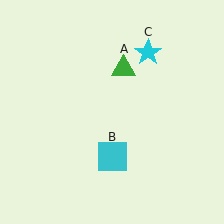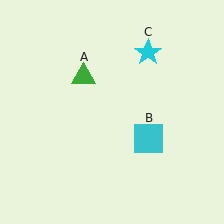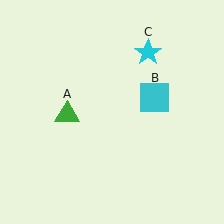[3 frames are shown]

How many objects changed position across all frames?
2 objects changed position: green triangle (object A), cyan square (object B).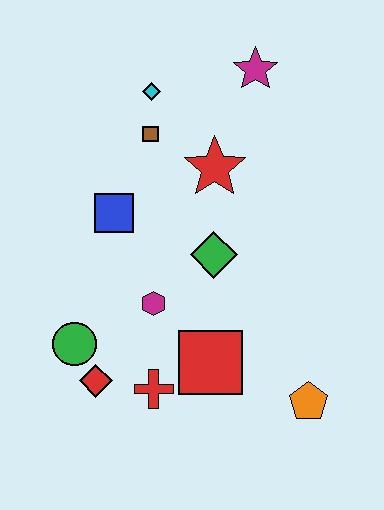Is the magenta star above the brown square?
Yes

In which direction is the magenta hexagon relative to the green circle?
The magenta hexagon is to the right of the green circle.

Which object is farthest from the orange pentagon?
The cyan diamond is farthest from the orange pentagon.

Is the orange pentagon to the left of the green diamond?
No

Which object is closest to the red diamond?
The green circle is closest to the red diamond.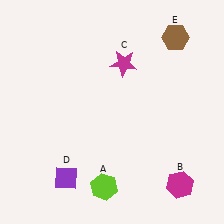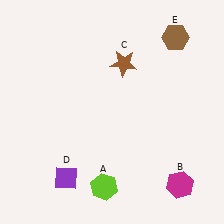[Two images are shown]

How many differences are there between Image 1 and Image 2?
There is 1 difference between the two images.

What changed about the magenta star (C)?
In Image 1, C is magenta. In Image 2, it changed to brown.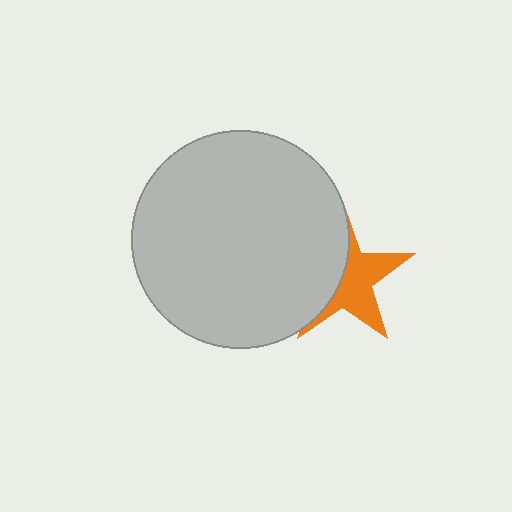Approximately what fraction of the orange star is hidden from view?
Roughly 48% of the orange star is hidden behind the light gray circle.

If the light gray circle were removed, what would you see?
You would see the complete orange star.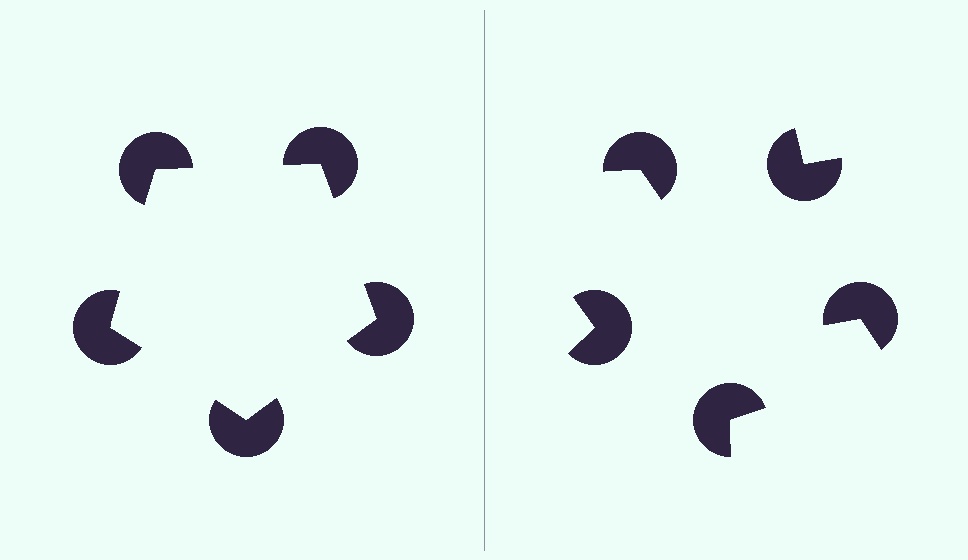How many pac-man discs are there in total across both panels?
10 — 5 on each side.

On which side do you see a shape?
An illusory pentagon appears on the left side. On the right side the wedge cuts are rotated, so no coherent shape forms.